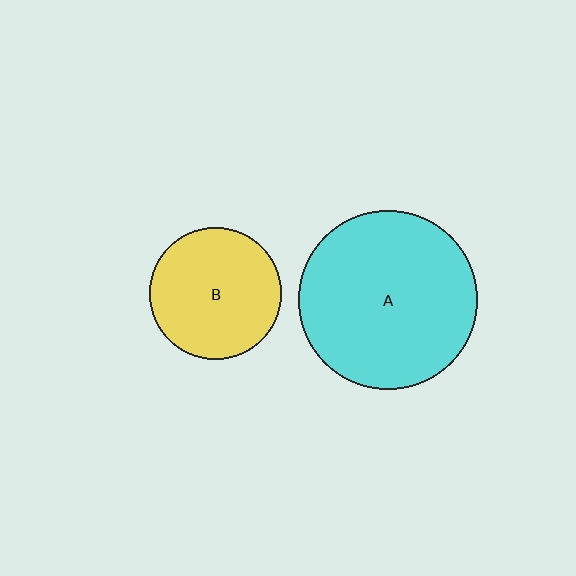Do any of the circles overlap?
No, none of the circles overlap.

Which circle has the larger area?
Circle A (cyan).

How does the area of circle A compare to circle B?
Approximately 1.8 times.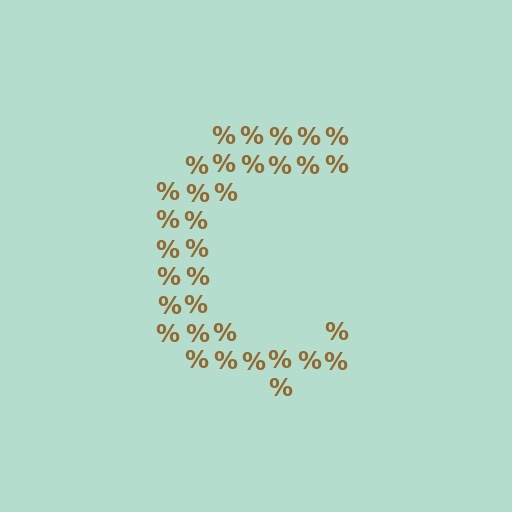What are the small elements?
The small elements are percent signs.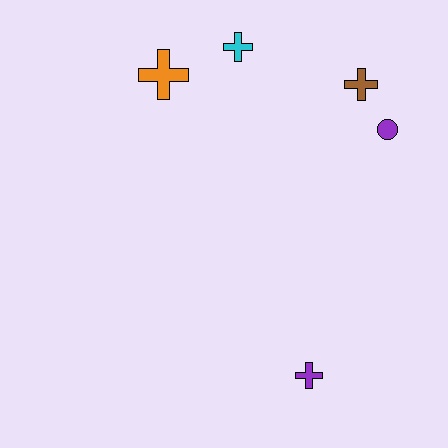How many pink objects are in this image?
There are no pink objects.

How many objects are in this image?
There are 5 objects.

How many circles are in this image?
There is 1 circle.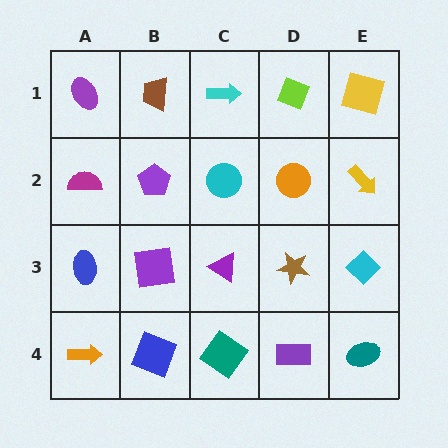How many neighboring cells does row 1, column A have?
2.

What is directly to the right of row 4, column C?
A purple rectangle.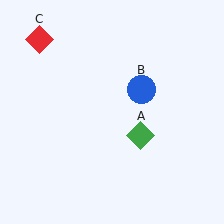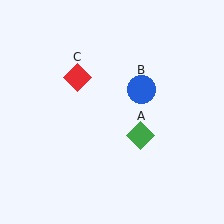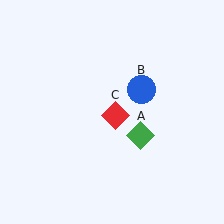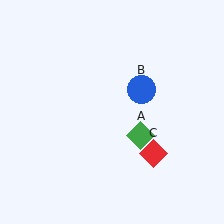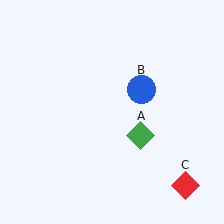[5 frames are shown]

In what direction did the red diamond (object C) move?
The red diamond (object C) moved down and to the right.